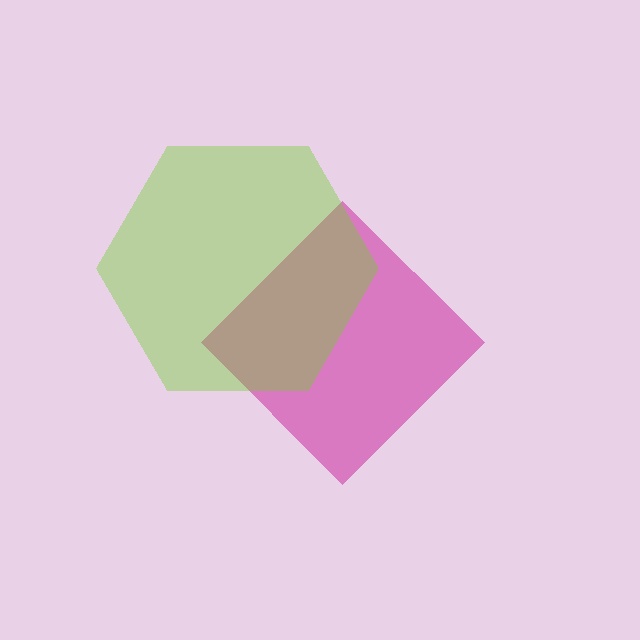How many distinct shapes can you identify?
There are 2 distinct shapes: a magenta diamond, a lime hexagon.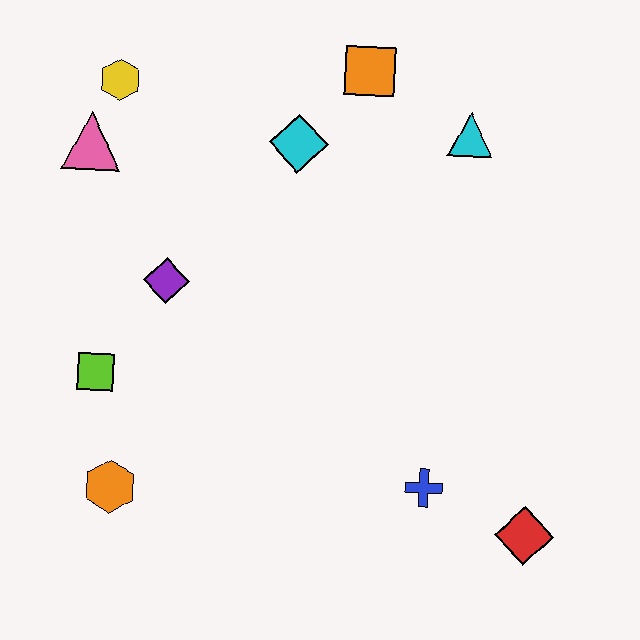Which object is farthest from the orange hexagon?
The cyan triangle is farthest from the orange hexagon.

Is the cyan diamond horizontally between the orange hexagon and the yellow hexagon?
No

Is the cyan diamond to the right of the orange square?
No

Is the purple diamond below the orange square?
Yes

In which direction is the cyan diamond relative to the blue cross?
The cyan diamond is above the blue cross.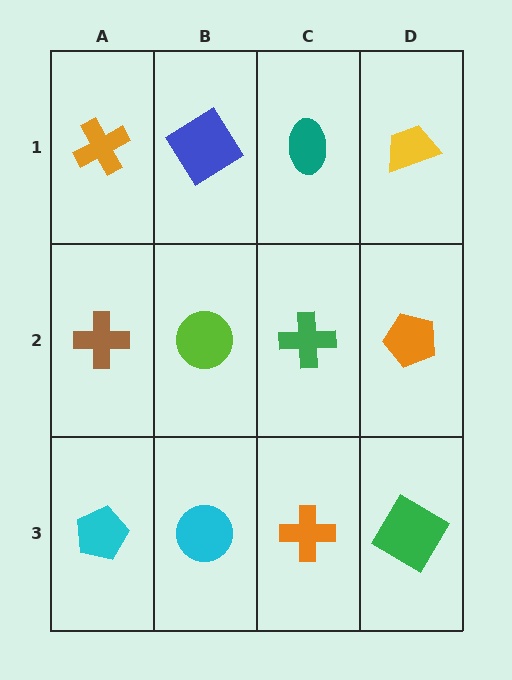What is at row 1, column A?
An orange cross.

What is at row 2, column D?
An orange pentagon.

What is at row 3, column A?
A cyan pentagon.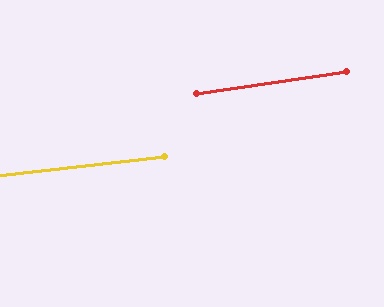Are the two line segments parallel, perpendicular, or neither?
Parallel — their directions differ by only 1.9°.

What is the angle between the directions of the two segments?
Approximately 2 degrees.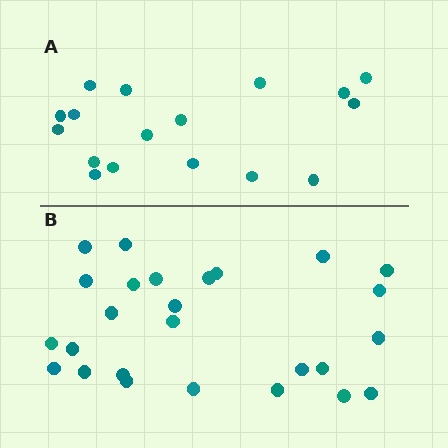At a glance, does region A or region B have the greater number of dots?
Region B (the bottom region) has more dots.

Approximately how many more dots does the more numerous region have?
Region B has roughly 8 or so more dots than region A.